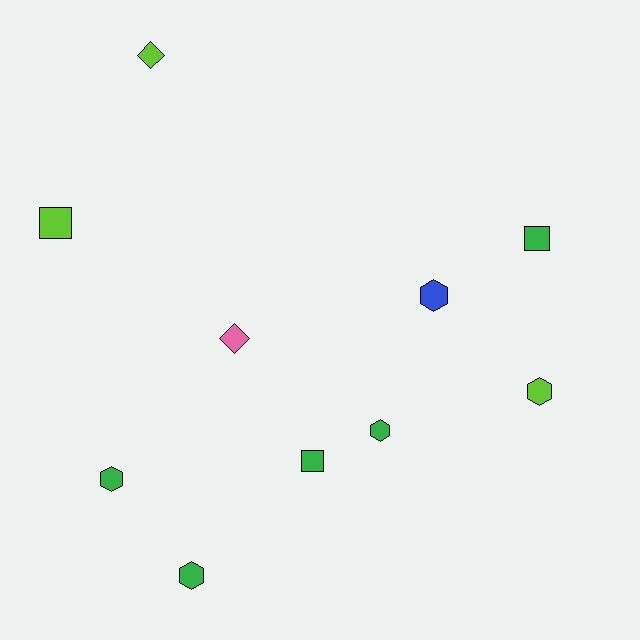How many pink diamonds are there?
There is 1 pink diamond.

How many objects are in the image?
There are 10 objects.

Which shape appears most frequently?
Hexagon, with 5 objects.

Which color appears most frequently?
Green, with 5 objects.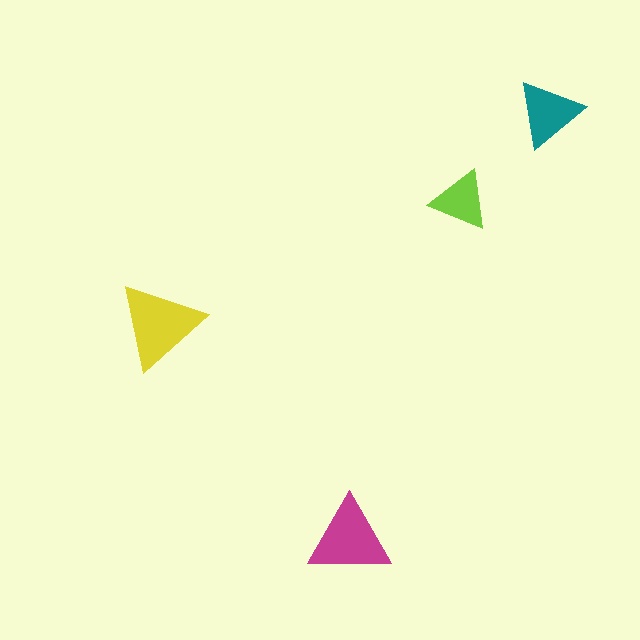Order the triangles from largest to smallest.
the yellow one, the magenta one, the teal one, the lime one.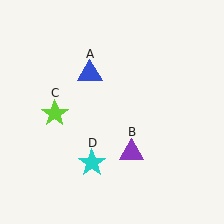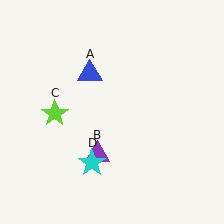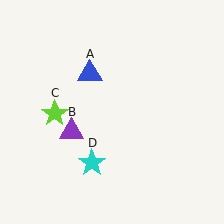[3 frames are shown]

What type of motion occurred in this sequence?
The purple triangle (object B) rotated clockwise around the center of the scene.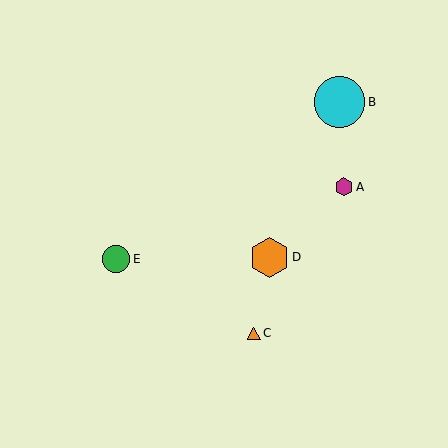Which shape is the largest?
The cyan circle (labeled B) is the largest.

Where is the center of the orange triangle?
The center of the orange triangle is at (254, 333).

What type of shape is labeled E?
Shape E is a green circle.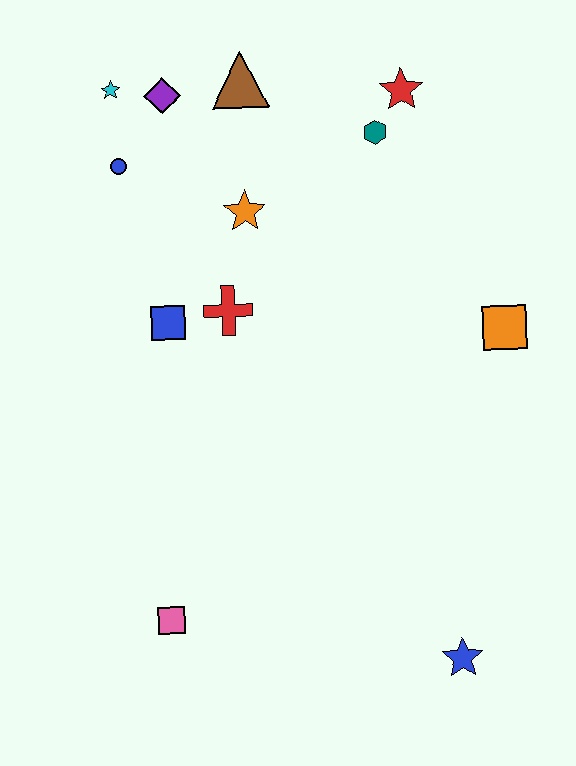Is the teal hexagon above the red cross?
Yes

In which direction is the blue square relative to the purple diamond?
The blue square is below the purple diamond.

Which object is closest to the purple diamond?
The cyan star is closest to the purple diamond.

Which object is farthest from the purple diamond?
The blue star is farthest from the purple diamond.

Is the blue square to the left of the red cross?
Yes